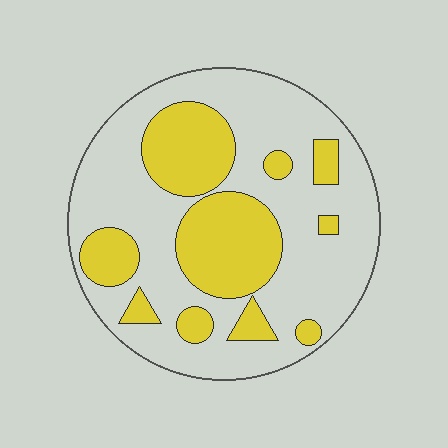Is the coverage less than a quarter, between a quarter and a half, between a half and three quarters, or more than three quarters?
Between a quarter and a half.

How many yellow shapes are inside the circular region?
10.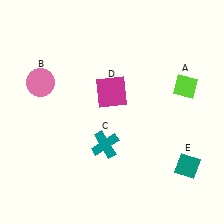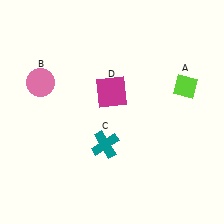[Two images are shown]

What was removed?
The teal diamond (E) was removed in Image 2.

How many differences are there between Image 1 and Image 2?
There is 1 difference between the two images.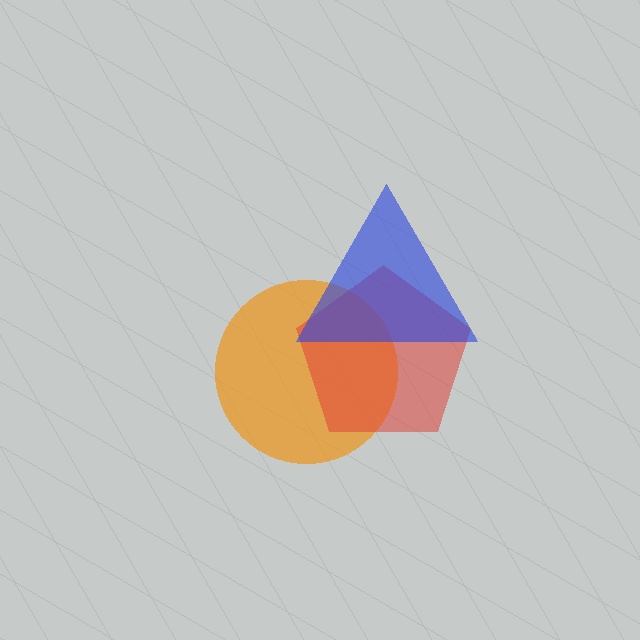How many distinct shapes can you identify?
There are 3 distinct shapes: an orange circle, a red pentagon, a blue triangle.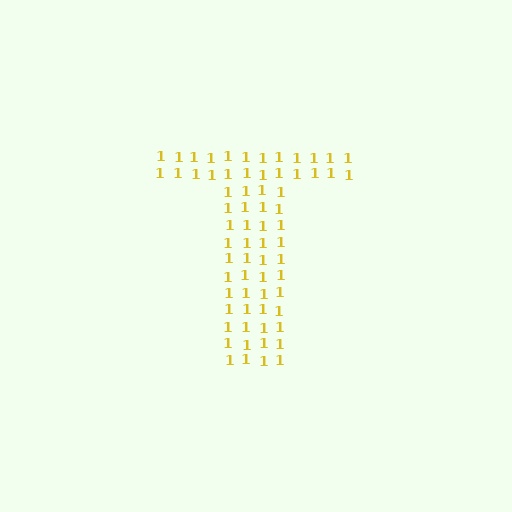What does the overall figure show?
The overall figure shows the letter T.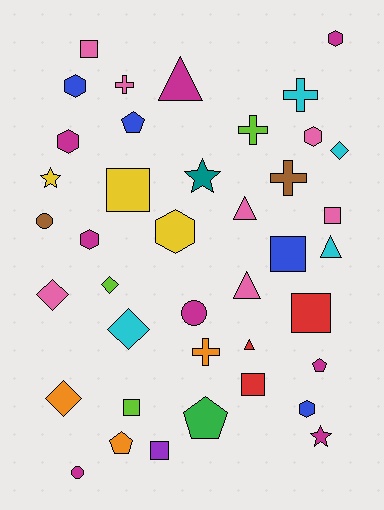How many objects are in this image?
There are 40 objects.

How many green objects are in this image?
There is 1 green object.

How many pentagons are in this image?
There are 4 pentagons.